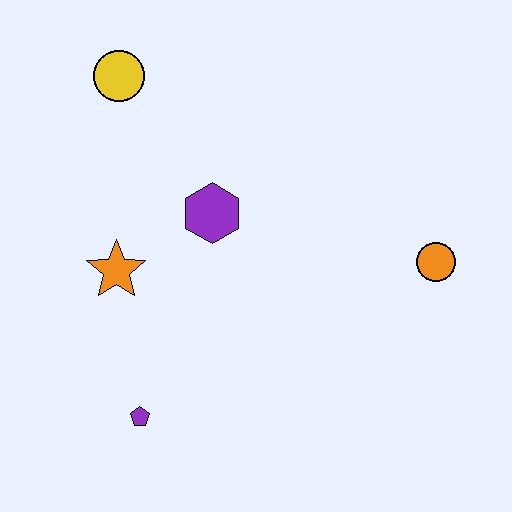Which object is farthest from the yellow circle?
The orange circle is farthest from the yellow circle.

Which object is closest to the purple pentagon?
The orange star is closest to the purple pentagon.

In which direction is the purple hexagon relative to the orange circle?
The purple hexagon is to the left of the orange circle.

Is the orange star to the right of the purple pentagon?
No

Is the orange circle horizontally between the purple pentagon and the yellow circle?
No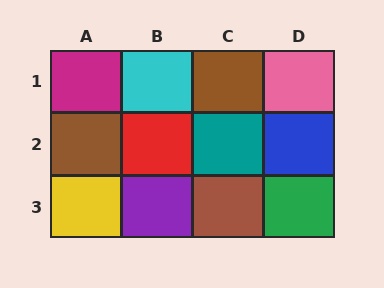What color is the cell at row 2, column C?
Teal.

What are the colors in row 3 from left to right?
Yellow, purple, brown, green.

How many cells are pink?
1 cell is pink.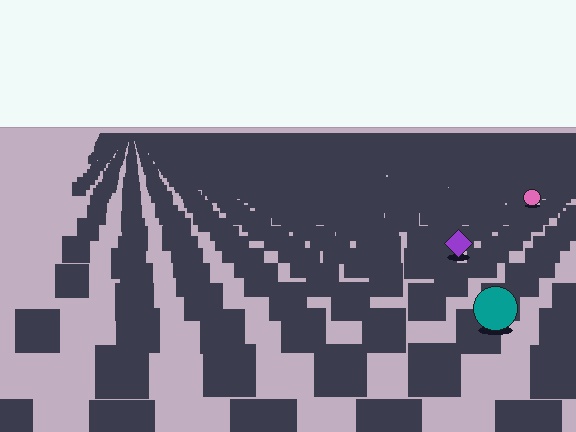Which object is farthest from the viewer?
The pink circle is farthest from the viewer. It appears smaller and the ground texture around it is denser.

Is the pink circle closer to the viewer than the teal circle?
No. The teal circle is closer — you can tell from the texture gradient: the ground texture is coarser near it.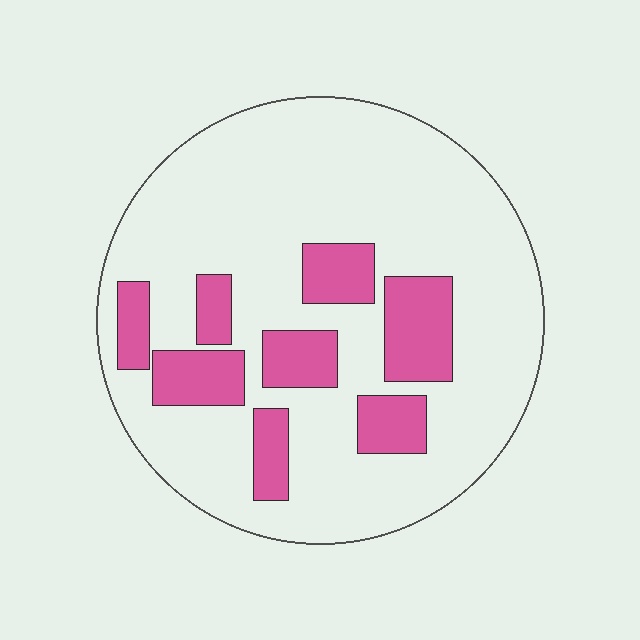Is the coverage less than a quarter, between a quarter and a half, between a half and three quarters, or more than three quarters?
Less than a quarter.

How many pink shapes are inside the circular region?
8.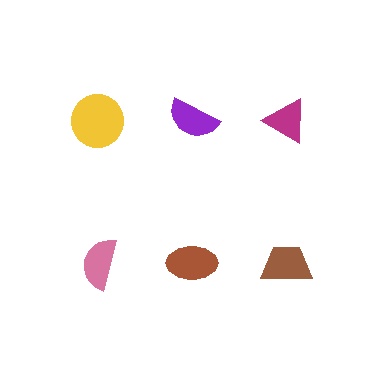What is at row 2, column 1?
A pink semicircle.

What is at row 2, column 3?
A brown trapezoid.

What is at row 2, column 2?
A brown ellipse.